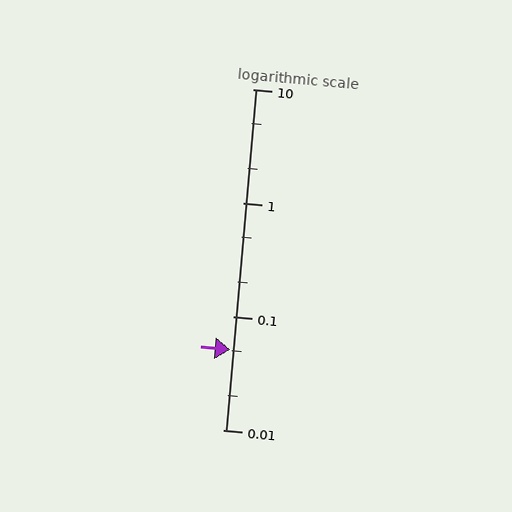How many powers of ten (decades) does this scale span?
The scale spans 3 decades, from 0.01 to 10.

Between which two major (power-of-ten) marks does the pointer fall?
The pointer is between 0.01 and 0.1.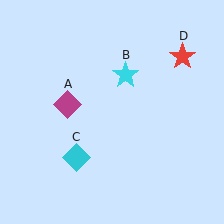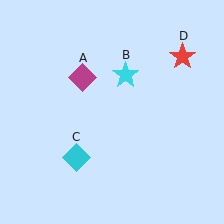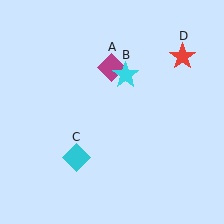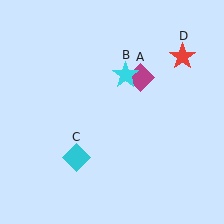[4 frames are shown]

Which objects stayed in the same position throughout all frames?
Cyan star (object B) and cyan diamond (object C) and red star (object D) remained stationary.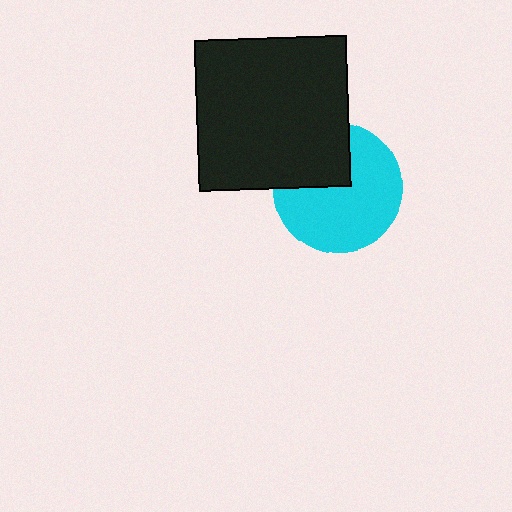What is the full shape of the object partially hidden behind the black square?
The partially hidden object is a cyan circle.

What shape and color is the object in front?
The object in front is a black square.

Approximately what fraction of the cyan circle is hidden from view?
Roughly 31% of the cyan circle is hidden behind the black square.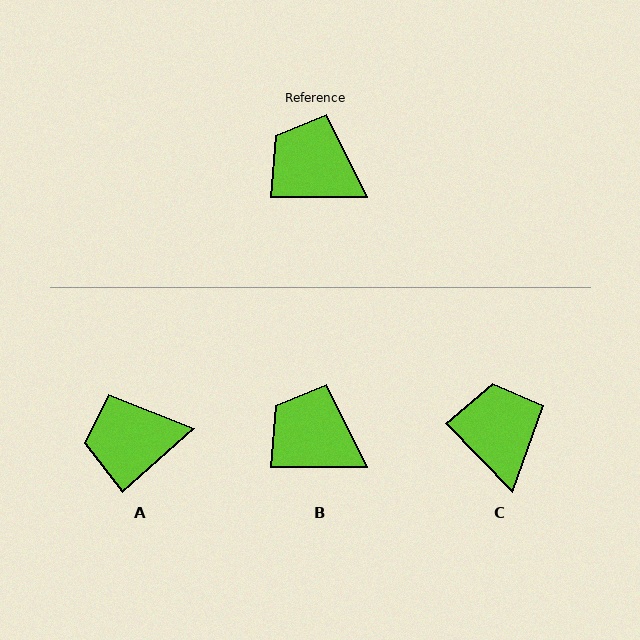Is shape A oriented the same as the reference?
No, it is off by about 42 degrees.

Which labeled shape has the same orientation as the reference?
B.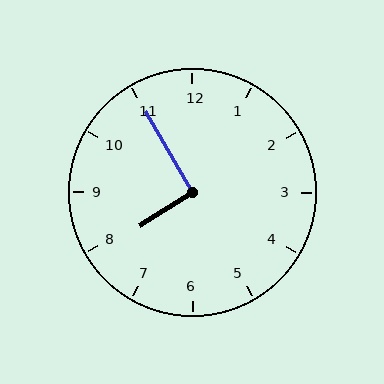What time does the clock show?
7:55.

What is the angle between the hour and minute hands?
Approximately 92 degrees.